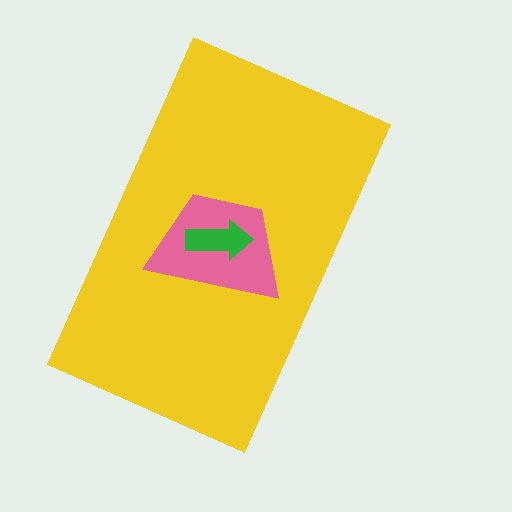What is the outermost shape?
The yellow rectangle.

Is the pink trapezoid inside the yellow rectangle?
Yes.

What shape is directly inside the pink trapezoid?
The green arrow.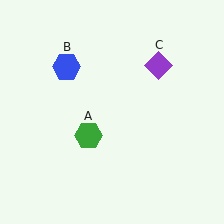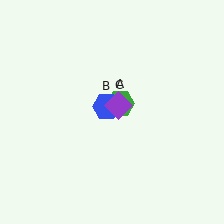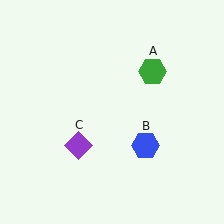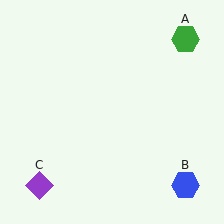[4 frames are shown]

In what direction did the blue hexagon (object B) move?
The blue hexagon (object B) moved down and to the right.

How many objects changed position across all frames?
3 objects changed position: green hexagon (object A), blue hexagon (object B), purple diamond (object C).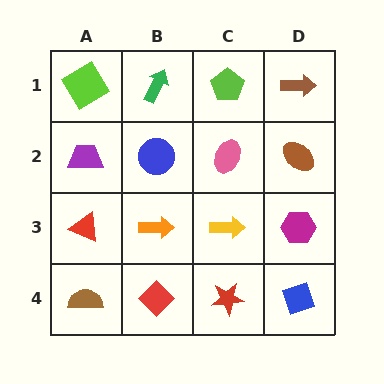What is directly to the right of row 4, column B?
A red star.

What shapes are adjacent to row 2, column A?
A lime diamond (row 1, column A), a red triangle (row 3, column A), a blue circle (row 2, column B).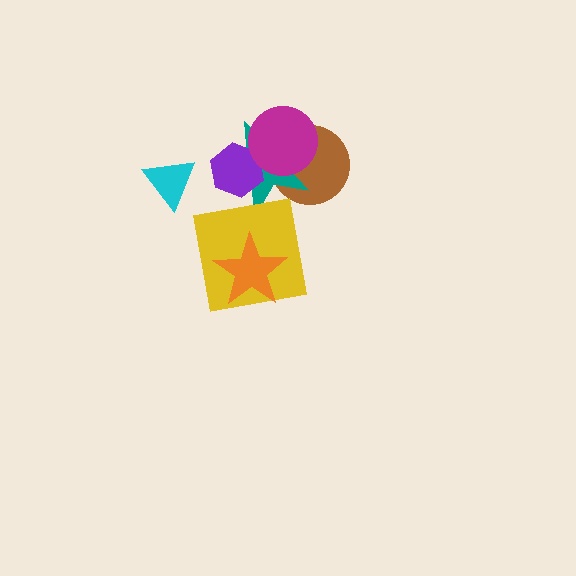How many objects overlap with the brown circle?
2 objects overlap with the brown circle.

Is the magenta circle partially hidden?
No, no other shape covers it.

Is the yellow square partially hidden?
Yes, it is partially covered by another shape.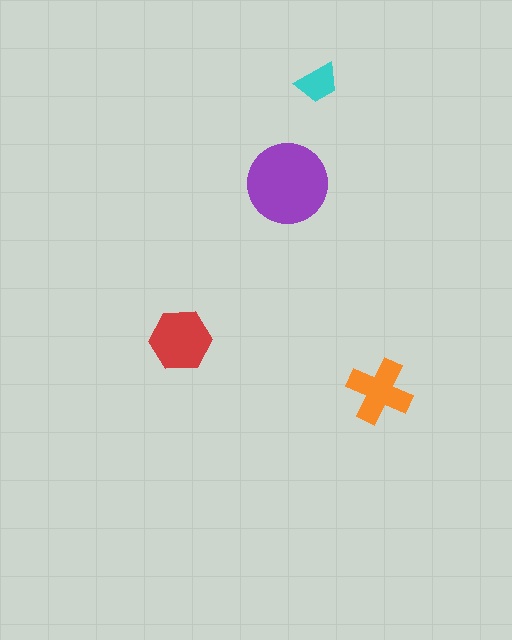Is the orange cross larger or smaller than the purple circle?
Smaller.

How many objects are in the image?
There are 4 objects in the image.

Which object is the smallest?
The cyan trapezoid.